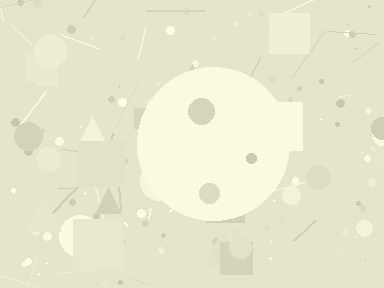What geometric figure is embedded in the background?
A circle is embedded in the background.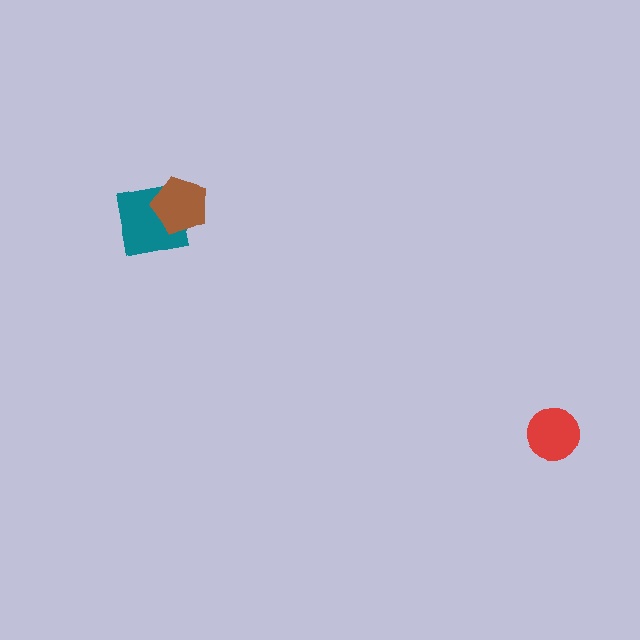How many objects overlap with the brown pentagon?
1 object overlaps with the brown pentagon.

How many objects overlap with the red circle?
0 objects overlap with the red circle.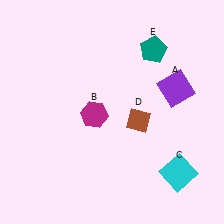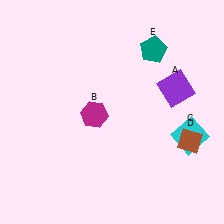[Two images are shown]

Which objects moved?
The objects that moved are: the cyan square (C), the brown diamond (D).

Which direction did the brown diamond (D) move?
The brown diamond (D) moved right.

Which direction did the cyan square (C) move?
The cyan square (C) moved up.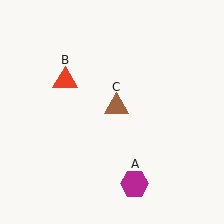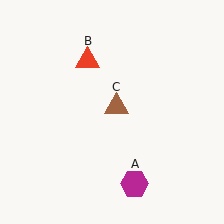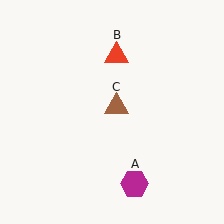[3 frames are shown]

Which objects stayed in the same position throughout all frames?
Magenta hexagon (object A) and brown triangle (object C) remained stationary.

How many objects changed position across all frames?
1 object changed position: red triangle (object B).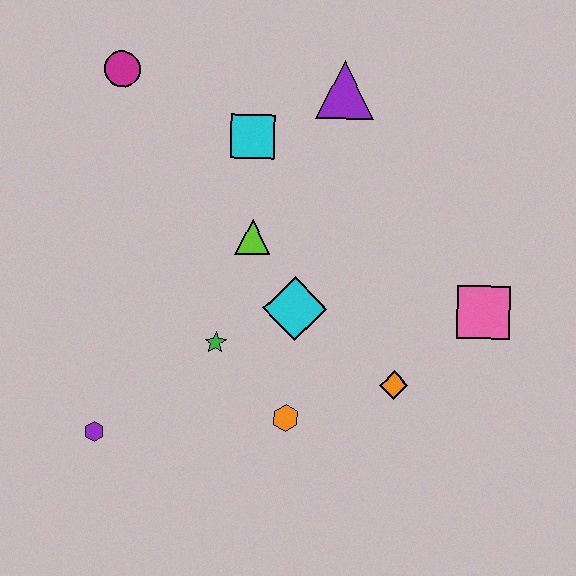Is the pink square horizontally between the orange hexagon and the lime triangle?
No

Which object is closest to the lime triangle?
The cyan diamond is closest to the lime triangle.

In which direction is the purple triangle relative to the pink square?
The purple triangle is above the pink square.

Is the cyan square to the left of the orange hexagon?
Yes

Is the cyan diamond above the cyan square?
No